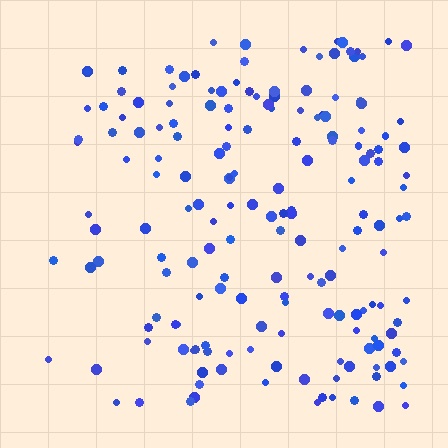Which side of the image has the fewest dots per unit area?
The left.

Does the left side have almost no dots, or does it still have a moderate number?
Still a moderate number, just noticeably fewer than the right.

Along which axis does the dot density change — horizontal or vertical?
Horizontal.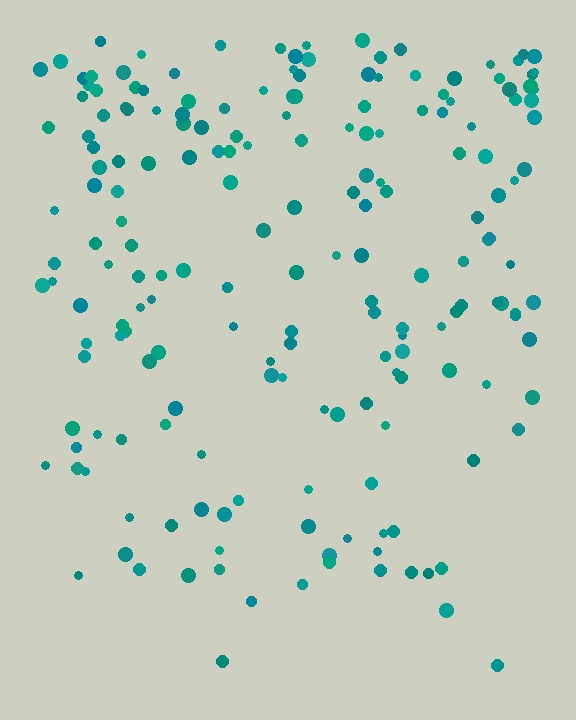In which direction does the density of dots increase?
From bottom to top, with the top side densest.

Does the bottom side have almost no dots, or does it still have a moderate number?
Still a moderate number, just noticeably fewer than the top.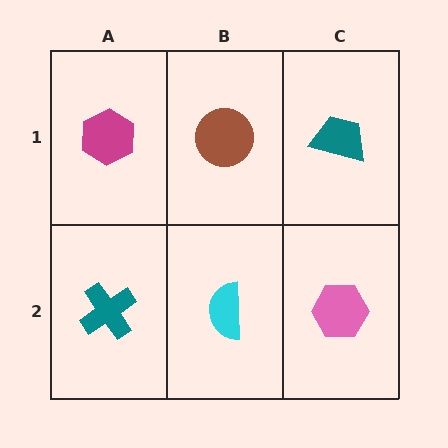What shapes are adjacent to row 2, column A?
A magenta hexagon (row 1, column A), a cyan semicircle (row 2, column B).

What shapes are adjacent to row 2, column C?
A teal trapezoid (row 1, column C), a cyan semicircle (row 2, column B).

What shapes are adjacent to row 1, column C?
A pink hexagon (row 2, column C), a brown circle (row 1, column B).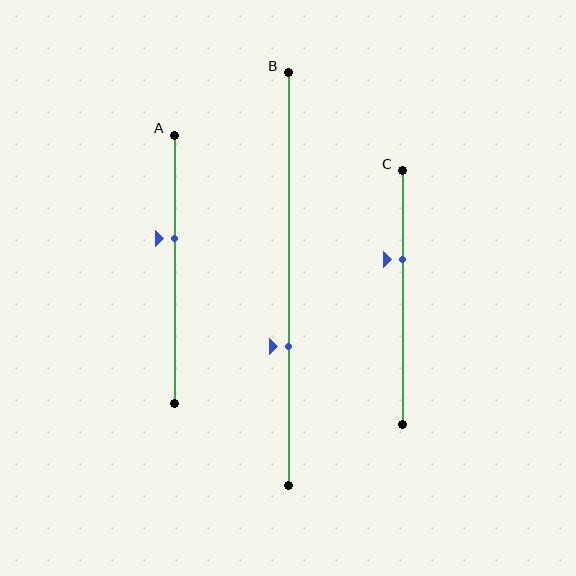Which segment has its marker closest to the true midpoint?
Segment A has its marker closest to the true midpoint.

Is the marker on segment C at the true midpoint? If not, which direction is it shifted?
No, the marker on segment C is shifted upward by about 15% of the segment length.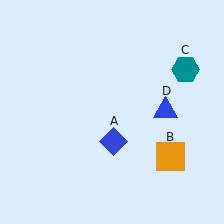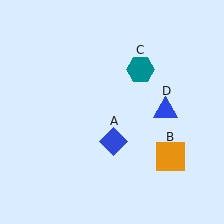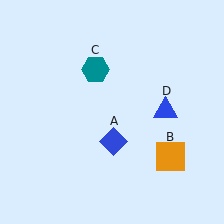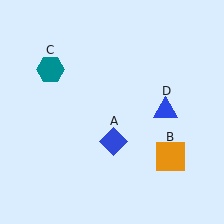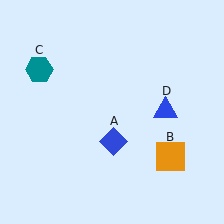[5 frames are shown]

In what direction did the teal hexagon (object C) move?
The teal hexagon (object C) moved left.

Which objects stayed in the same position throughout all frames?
Blue diamond (object A) and orange square (object B) and blue triangle (object D) remained stationary.